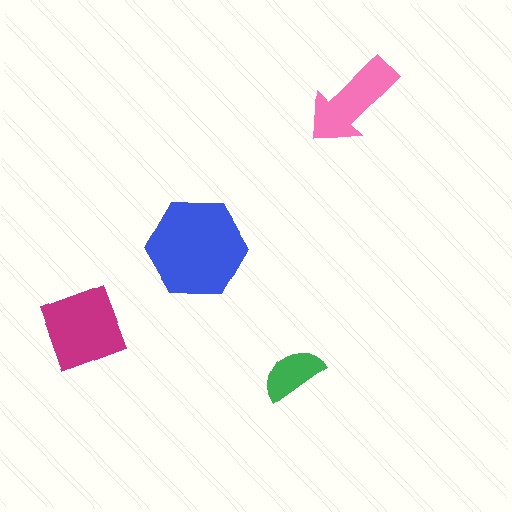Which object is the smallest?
The green semicircle.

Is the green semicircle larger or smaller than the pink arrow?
Smaller.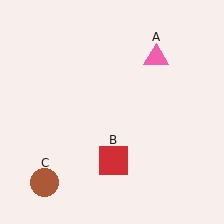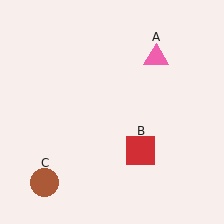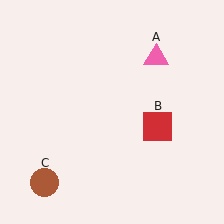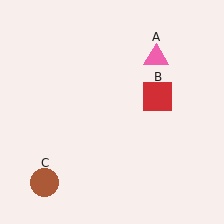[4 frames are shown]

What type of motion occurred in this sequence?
The red square (object B) rotated counterclockwise around the center of the scene.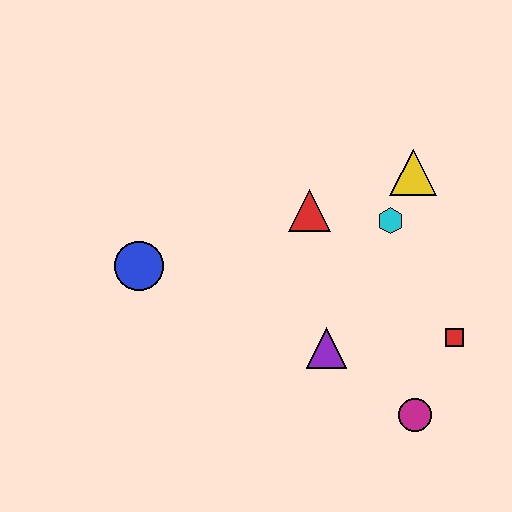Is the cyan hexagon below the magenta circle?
No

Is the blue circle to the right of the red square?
No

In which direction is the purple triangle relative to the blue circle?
The purple triangle is to the right of the blue circle.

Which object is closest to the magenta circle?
The red square is closest to the magenta circle.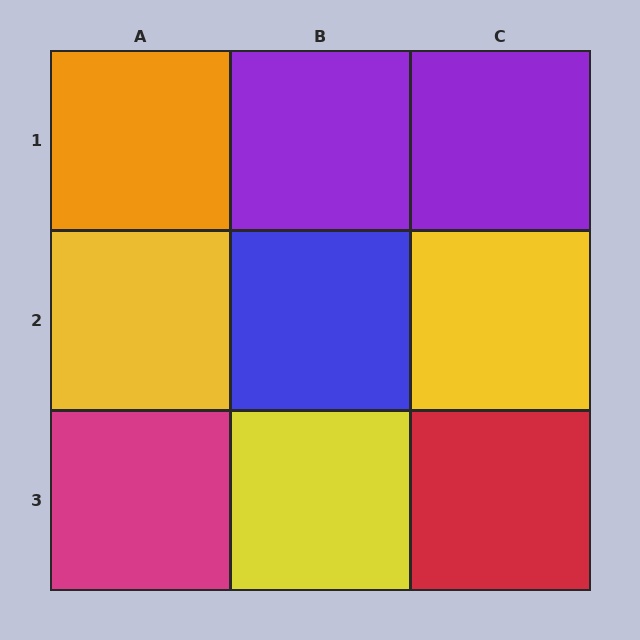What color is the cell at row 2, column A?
Yellow.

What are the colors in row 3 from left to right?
Magenta, yellow, red.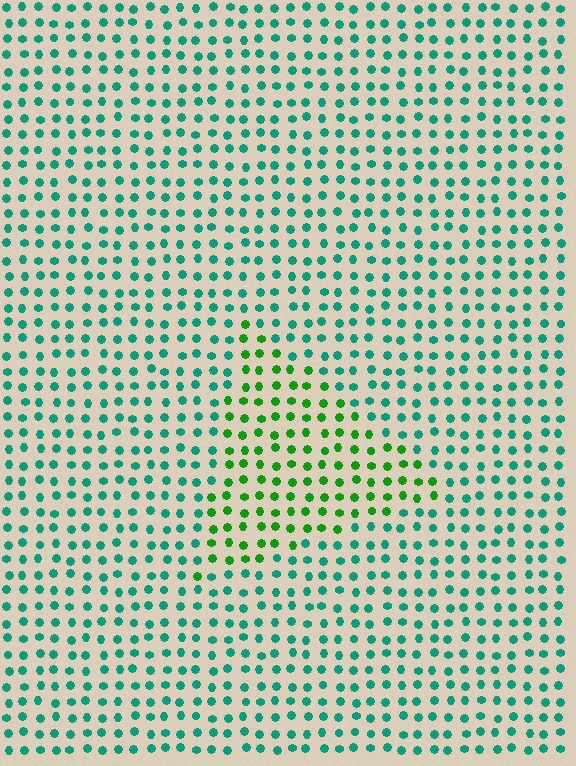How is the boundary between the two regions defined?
The boundary is defined purely by a slight shift in hue (about 45 degrees). Spacing, size, and orientation are identical on both sides.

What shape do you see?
I see a triangle.